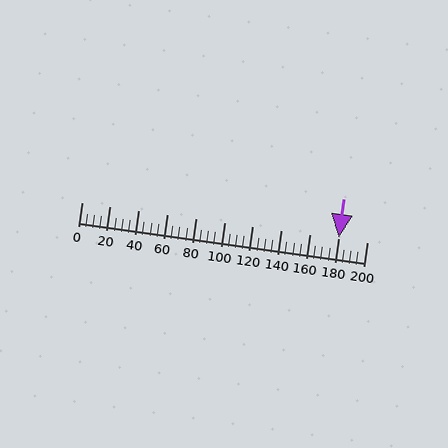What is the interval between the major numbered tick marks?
The major tick marks are spaced 20 units apart.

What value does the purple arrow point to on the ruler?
The purple arrow points to approximately 180.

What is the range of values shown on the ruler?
The ruler shows values from 0 to 200.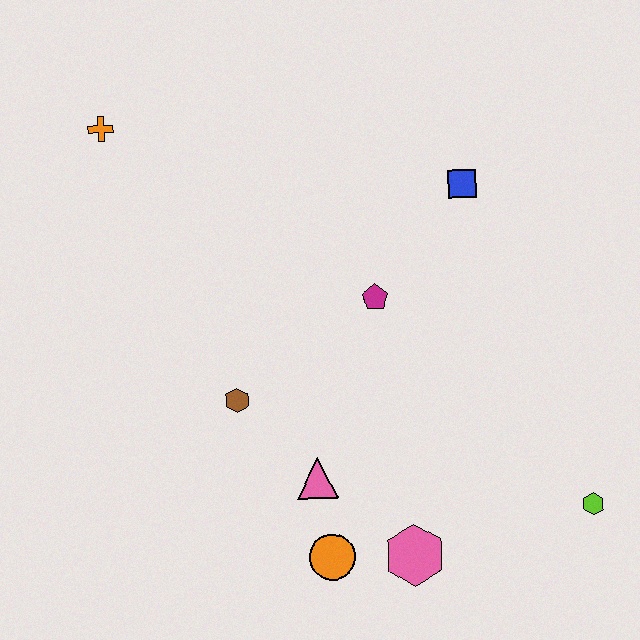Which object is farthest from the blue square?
The orange circle is farthest from the blue square.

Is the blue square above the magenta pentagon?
Yes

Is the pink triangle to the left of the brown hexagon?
No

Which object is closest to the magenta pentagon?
The blue square is closest to the magenta pentagon.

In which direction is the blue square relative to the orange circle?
The blue square is above the orange circle.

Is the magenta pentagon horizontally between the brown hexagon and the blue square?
Yes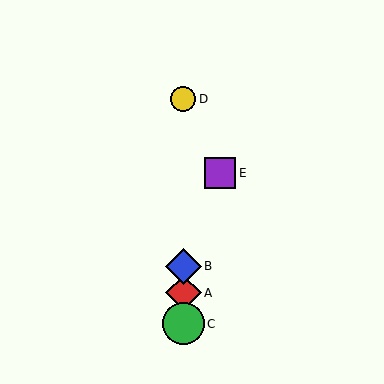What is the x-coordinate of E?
Object E is at x≈220.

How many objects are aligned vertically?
4 objects (A, B, C, D) are aligned vertically.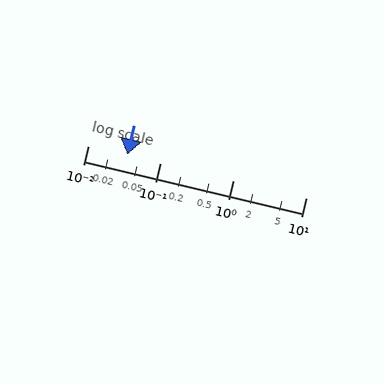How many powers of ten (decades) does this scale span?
The scale spans 3 decades, from 0.01 to 10.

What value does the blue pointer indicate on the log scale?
The pointer indicates approximately 0.035.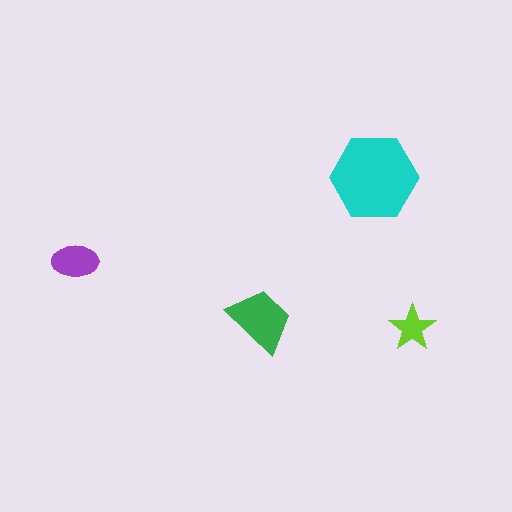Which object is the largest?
The cyan hexagon.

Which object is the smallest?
The lime star.